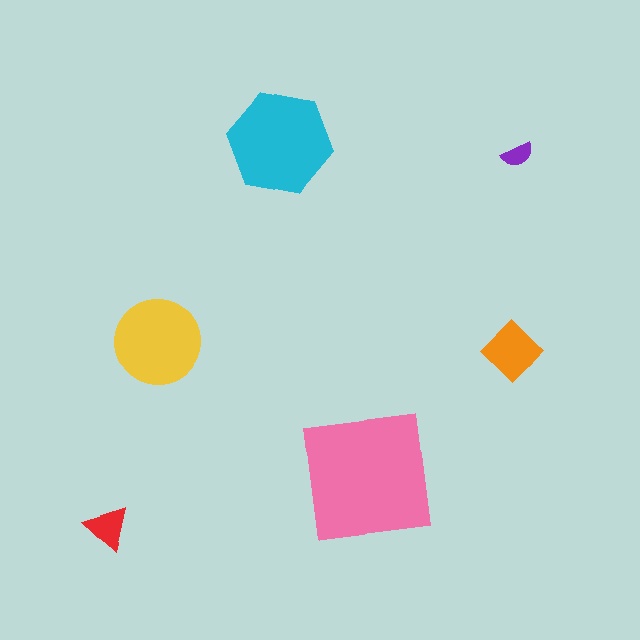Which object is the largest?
The pink square.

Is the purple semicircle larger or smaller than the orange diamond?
Smaller.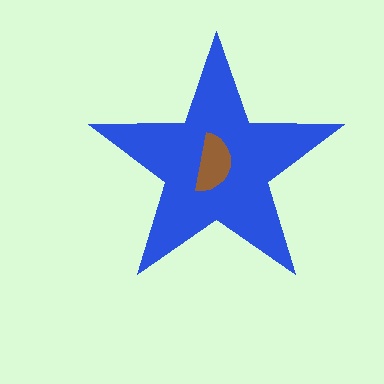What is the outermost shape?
The blue star.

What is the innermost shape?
The brown semicircle.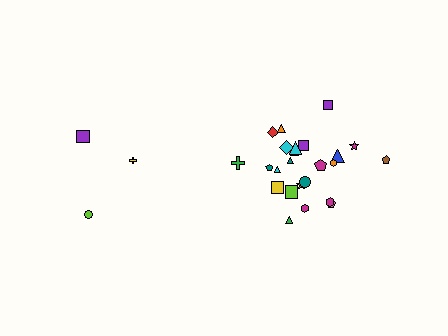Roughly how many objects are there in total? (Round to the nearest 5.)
Roughly 30 objects in total.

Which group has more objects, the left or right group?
The right group.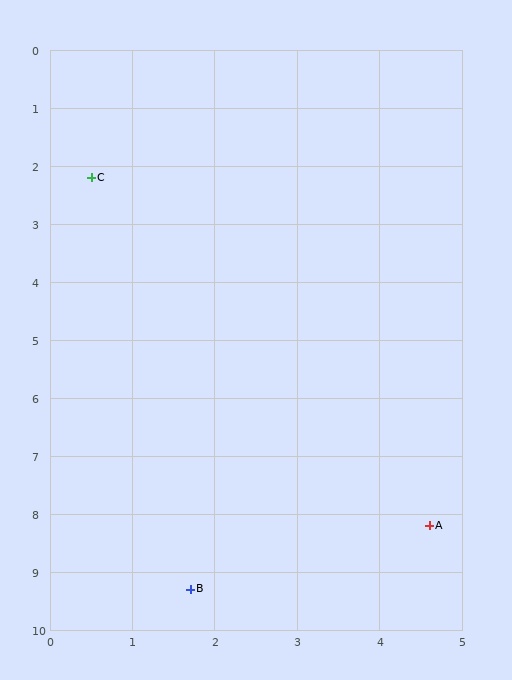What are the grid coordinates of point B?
Point B is at approximately (1.7, 9.3).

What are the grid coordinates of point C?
Point C is at approximately (0.5, 2.2).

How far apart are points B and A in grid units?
Points B and A are about 3.1 grid units apart.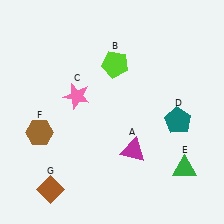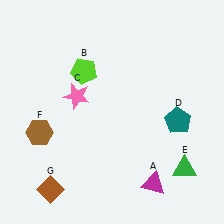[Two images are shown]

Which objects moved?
The objects that moved are: the magenta triangle (A), the lime pentagon (B).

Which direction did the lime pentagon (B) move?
The lime pentagon (B) moved left.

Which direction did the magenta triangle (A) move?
The magenta triangle (A) moved down.